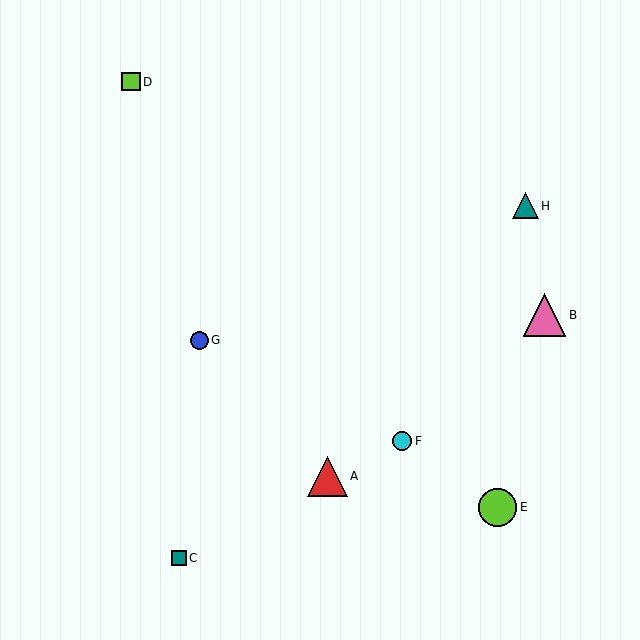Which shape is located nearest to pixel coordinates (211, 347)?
The blue circle (labeled G) at (199, 340) is nearest to that location.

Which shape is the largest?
The pink triangle (labeled B) is the largest.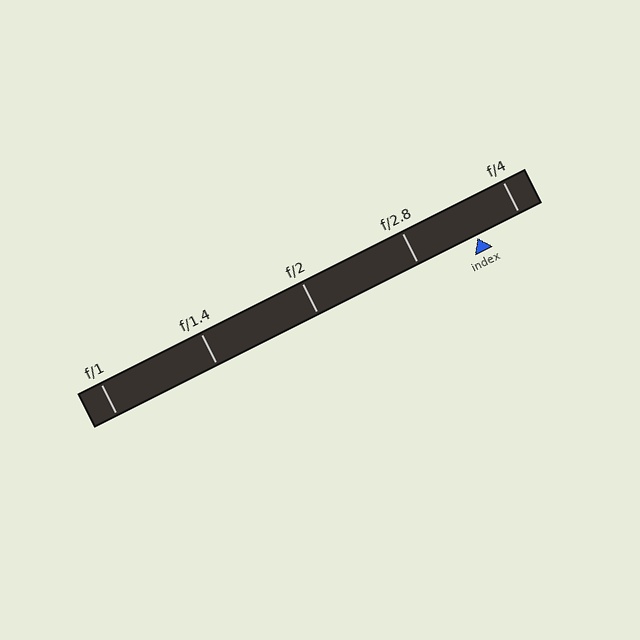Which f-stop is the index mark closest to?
The index mark is closest to f/4.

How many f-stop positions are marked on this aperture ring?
There are 5 f-stop positions marked.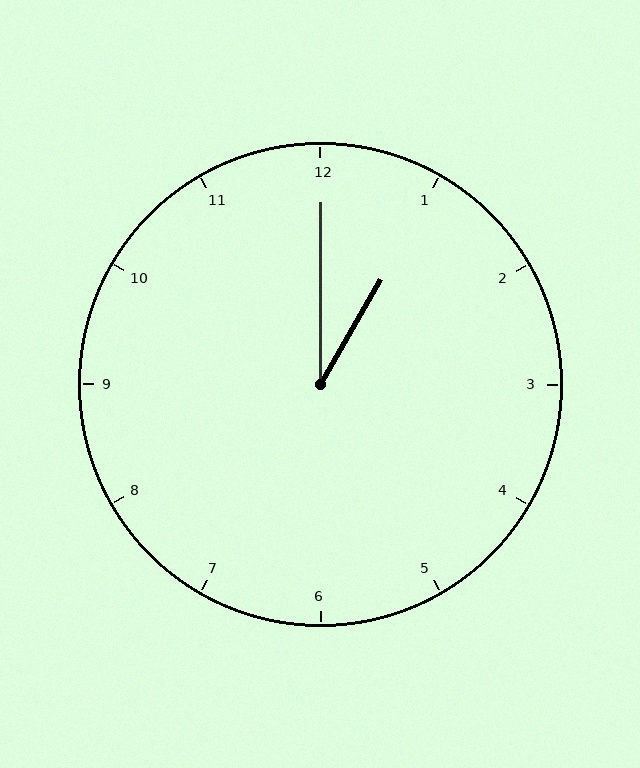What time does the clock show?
1:00.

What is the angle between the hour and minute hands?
Approximately 30 degrees.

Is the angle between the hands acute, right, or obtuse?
It is acute.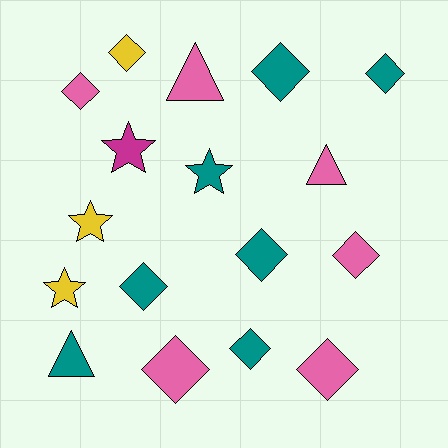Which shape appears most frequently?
Diamond, with 10 objects.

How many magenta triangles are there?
There are no magenta triangles.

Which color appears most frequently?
Teal, with 7 objects.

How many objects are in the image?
There are 17 objects.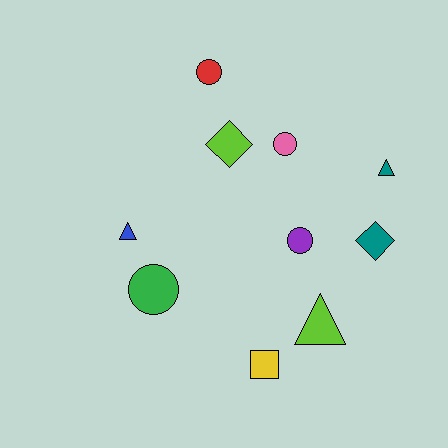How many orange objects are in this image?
There are no orange objects.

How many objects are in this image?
There are 10 objects.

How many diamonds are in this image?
There are 2 diamonds.